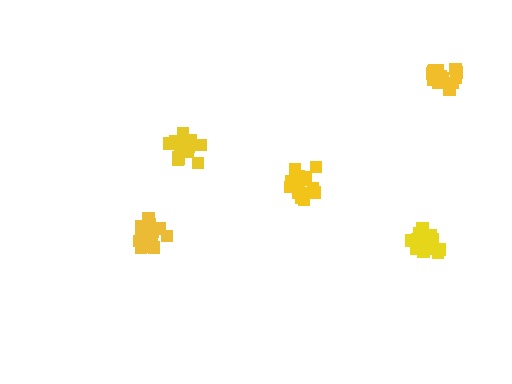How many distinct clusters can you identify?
There are 5 distinct clusters.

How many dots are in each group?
Group 1: 20 dots, Group 2: 14 dots, Group 3: 16 dots, Group 4: 18 dots, Group 5: 17 dots (85 total).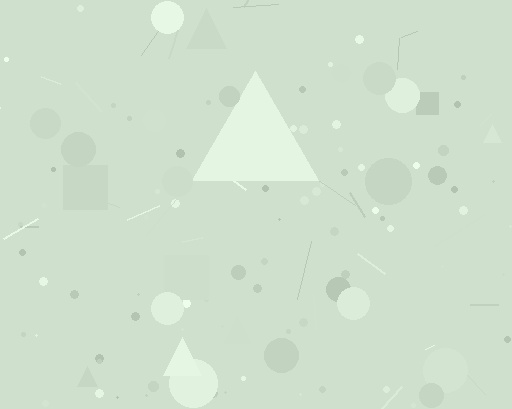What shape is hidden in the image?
A triangle is hidden in the image.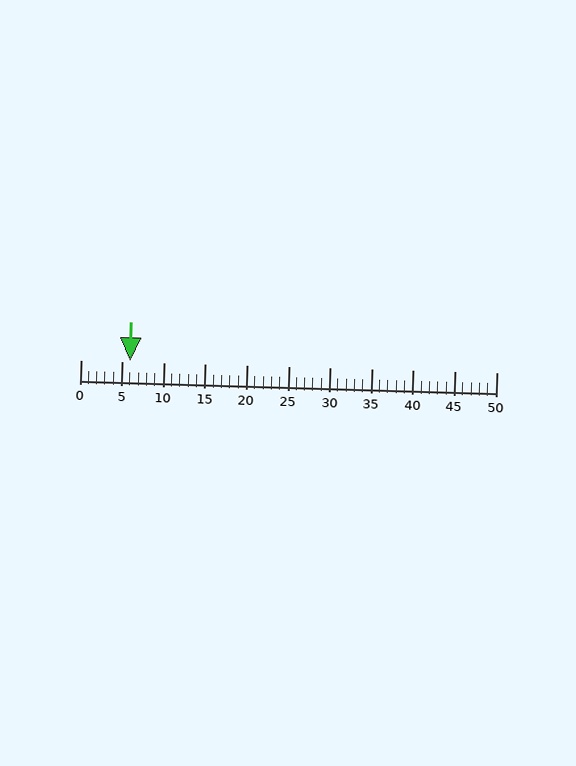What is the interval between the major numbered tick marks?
The major tick marks are spaced 5 units apart.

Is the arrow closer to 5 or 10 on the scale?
The arrow is closer to 5.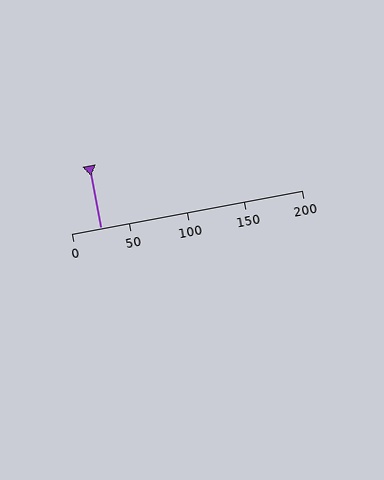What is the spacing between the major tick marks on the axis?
The major ticks are spaced 50 apart.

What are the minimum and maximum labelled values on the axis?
The axis runs from 0 to 200.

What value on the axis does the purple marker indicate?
The marker indicates approximately 25.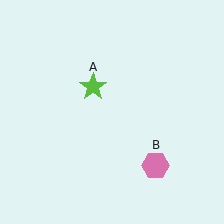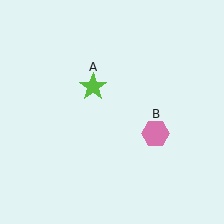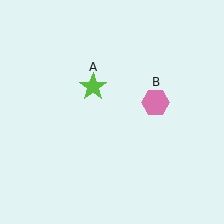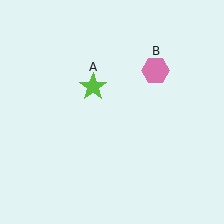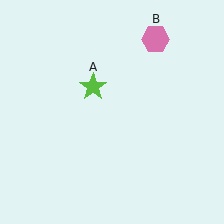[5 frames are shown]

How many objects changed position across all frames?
1 object changed position: pink hexagon (object B).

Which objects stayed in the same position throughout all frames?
Lime star (object A) remained stationary.